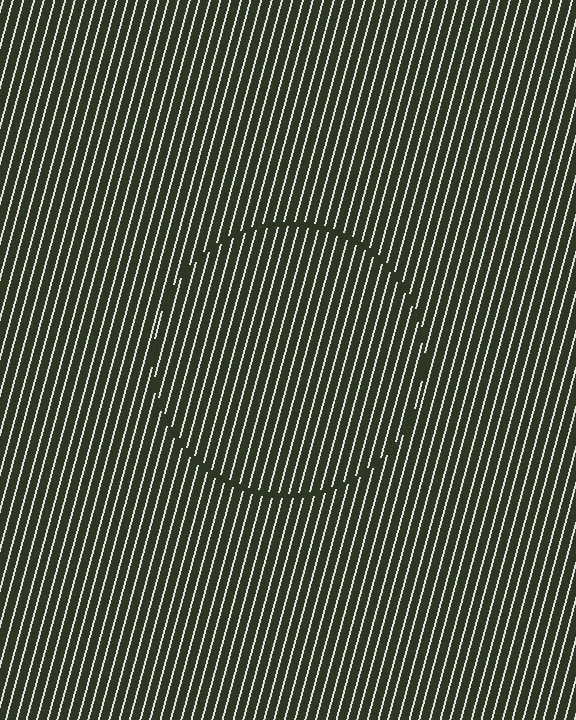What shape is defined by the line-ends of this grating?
An illusory circle. The interior of the shape contains the same grating, shifted by half a period — the contour is defined by the phase discontinuity where line-ends from the inner and outer gratings abut.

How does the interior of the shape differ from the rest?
The interior of the shape contains the same grating, shifted by half a period — the contour is defined by the phase discontinuity where line-ends from the inner and outer gratings abut.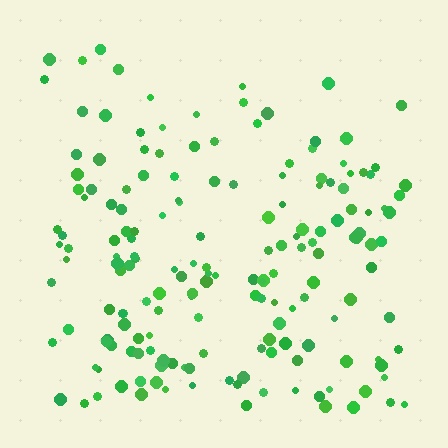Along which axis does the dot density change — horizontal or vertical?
Vertical.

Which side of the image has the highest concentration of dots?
The bottom.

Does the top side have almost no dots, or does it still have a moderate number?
Still a moderate number, just noticeably fewer than the bottom.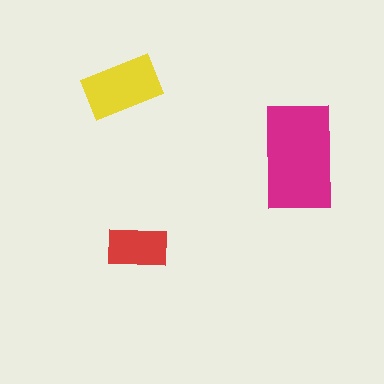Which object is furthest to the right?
The magenta rectangle is rightmost.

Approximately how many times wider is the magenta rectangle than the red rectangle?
About 2 times wider.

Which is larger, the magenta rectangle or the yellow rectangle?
The magenta one.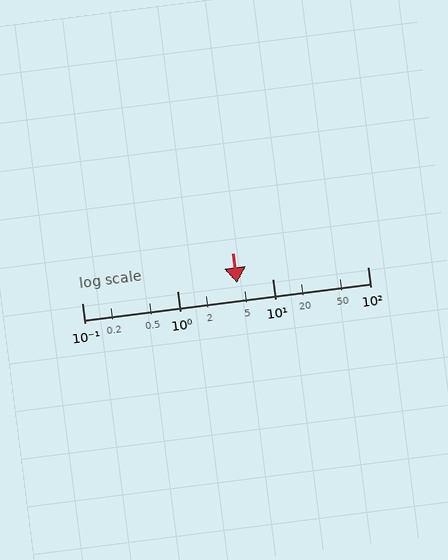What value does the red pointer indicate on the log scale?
The pointer indicates approximately 4.3.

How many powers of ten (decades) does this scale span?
The scale spans 3 decades, from 0.1 to 100.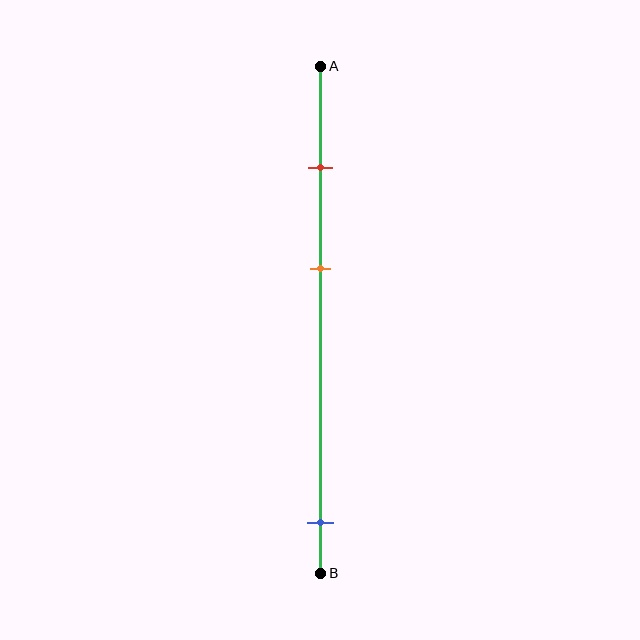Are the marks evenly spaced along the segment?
No, the marks are not evenly spaced.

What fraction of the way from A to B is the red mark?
The red mark is approximately 20% (0.2) of the way from A to B.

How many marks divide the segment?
There are 3 marks dividing the segment.